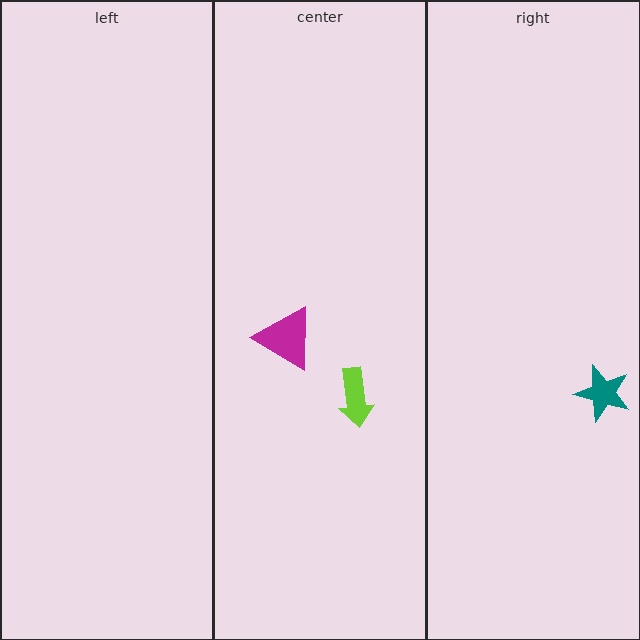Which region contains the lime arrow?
The center region.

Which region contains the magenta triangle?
The center region.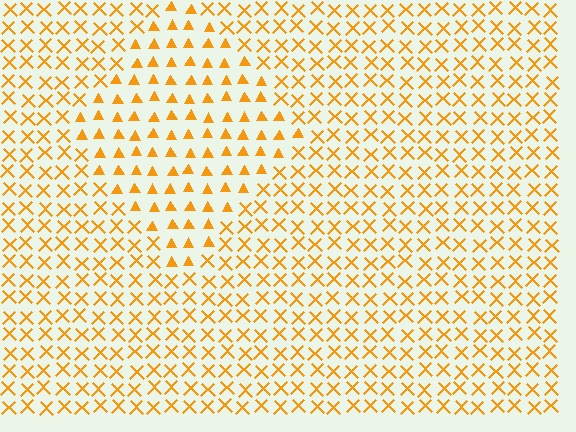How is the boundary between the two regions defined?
The boundary is defined by a change in element shape: triangles inside vs. X marks outside. All elements share the same color and spacing.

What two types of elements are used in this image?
The image uses triangles inside the diamond region and X marks outside it.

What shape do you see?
I see a diamond.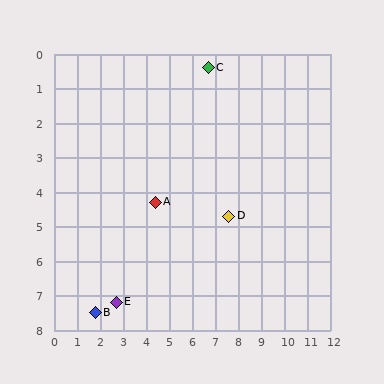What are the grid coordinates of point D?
Point D is at approximately (7.6, 4.7).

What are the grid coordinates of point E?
Point E is at approximately (2.7, 7.2).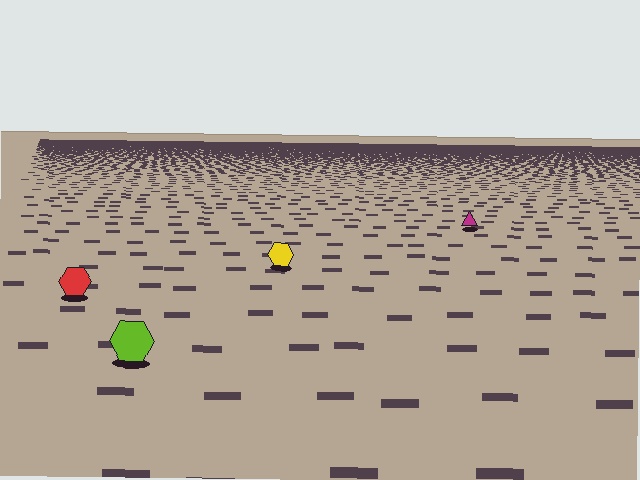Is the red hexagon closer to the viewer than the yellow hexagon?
Yes. The red hexagon is closer — you can tell from the texture gradient: the ground texture is coarser near it.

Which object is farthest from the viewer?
The magenta triangle is farthest from the viewer. It appears smaller and the ground texture around it is denser.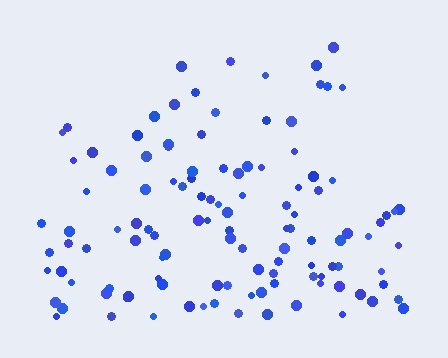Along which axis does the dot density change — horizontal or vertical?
Vertical.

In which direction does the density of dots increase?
From top to bottom, with the bottom side densest.